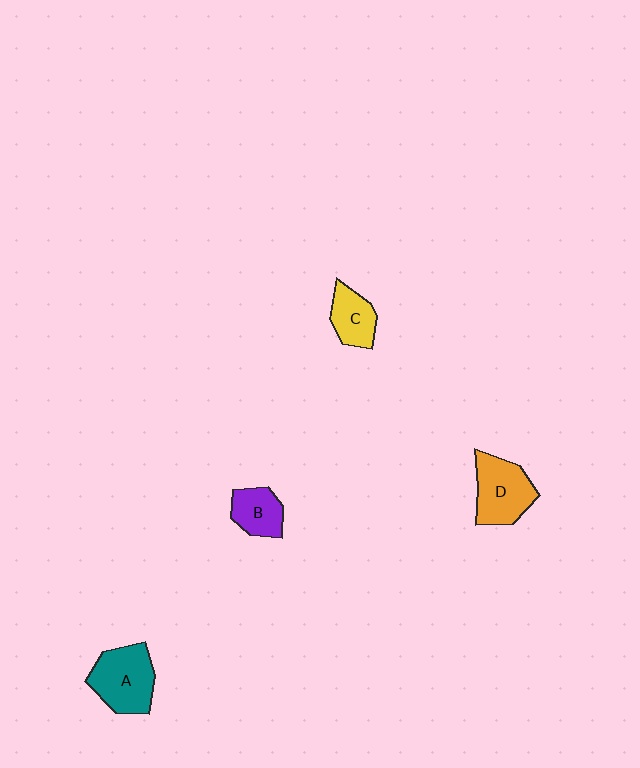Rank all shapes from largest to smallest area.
From largest to smallest: A (teal), D (orange), C (yellow), B (purple).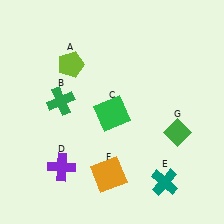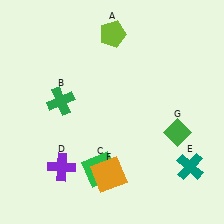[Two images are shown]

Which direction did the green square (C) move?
The green square (C) moved down.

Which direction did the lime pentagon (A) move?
The lime pentagon (A) moved right.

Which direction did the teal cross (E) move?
The teal cross (E) moved right.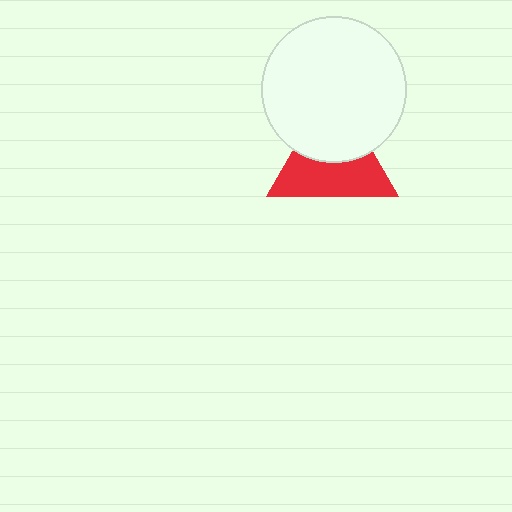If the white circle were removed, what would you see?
You would see the complete red triangle.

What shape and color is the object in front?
The object in front is a white circle.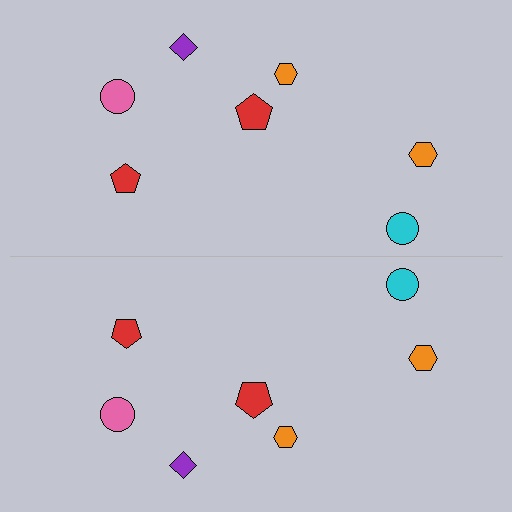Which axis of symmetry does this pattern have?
The pattern has a horizontal axis of symmetry running through the center of the image.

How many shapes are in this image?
There are 14 shapes in this image.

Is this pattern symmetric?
Yes, this pattern has bilateral (reflection) symmetry.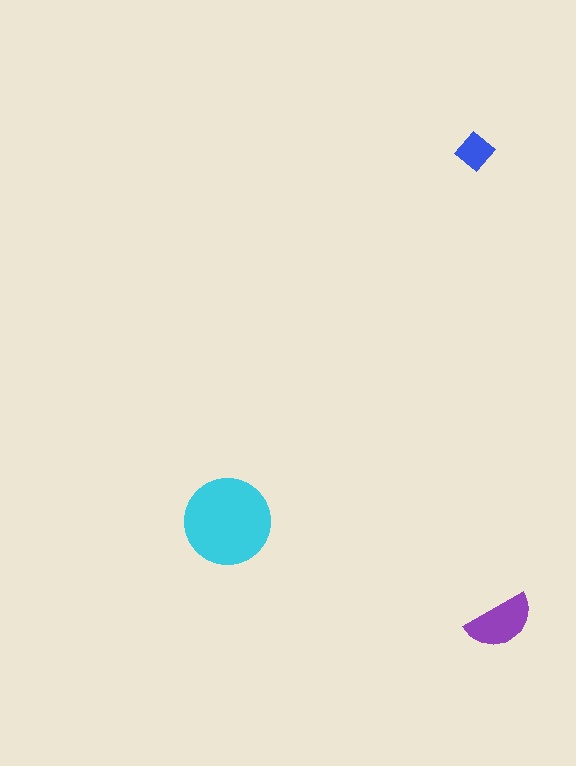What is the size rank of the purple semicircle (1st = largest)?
2nd.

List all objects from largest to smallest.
The cyan circle, the purple semicircle, the blue diamond.